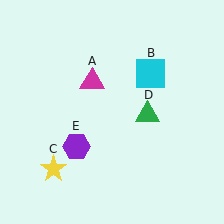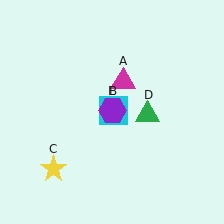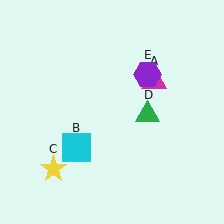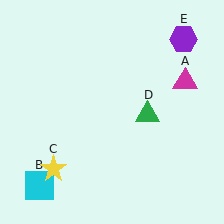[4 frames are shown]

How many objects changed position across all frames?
3 objects changed position: magenta triangle (object A), cyan square (object B), purple hexagon (object E).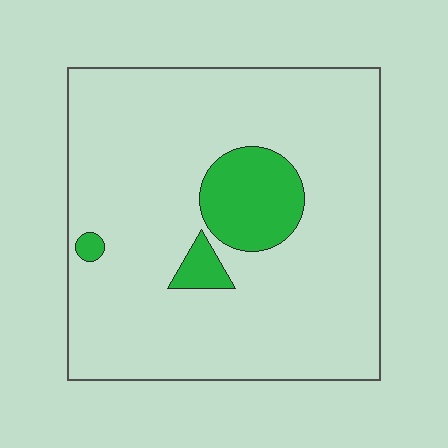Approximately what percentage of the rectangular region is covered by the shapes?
Approximately 10%.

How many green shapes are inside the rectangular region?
3.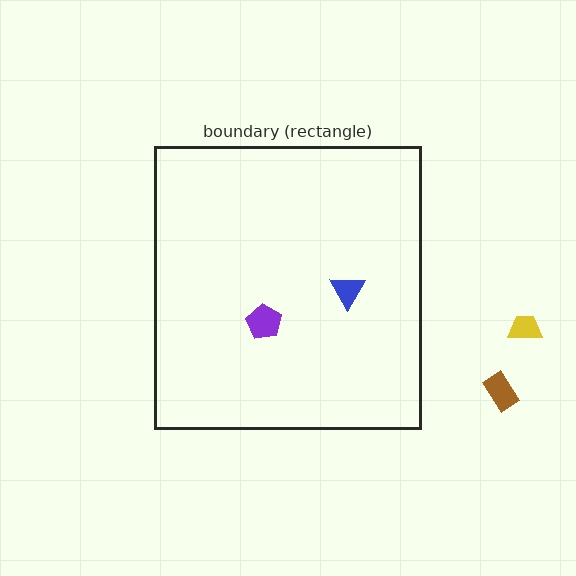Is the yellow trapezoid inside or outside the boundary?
Outside.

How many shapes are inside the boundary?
2 inside, 2 outside.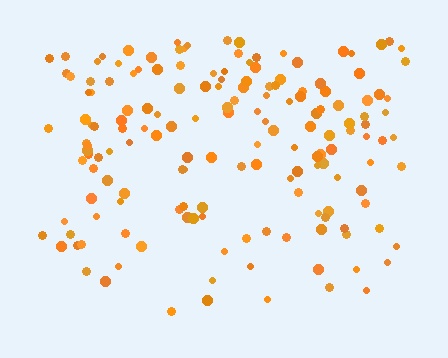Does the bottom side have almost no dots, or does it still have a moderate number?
Still a moderate number, just noticeably fewer than the top.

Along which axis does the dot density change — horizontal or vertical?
Vertical.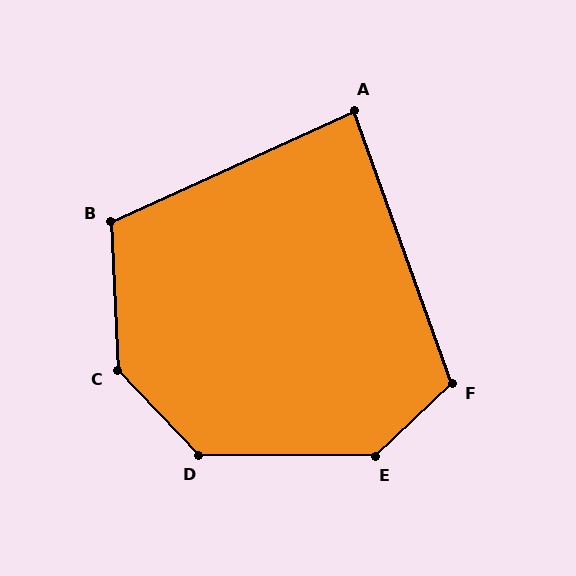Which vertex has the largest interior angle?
C, at approximately 139 degrees.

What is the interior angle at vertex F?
Approximately 114 degrees (obtuse).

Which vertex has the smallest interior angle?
A, at approximately 85 degrees.